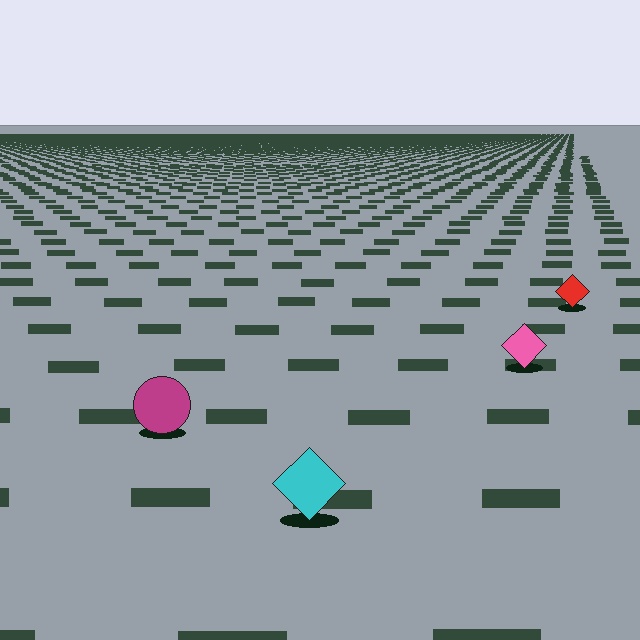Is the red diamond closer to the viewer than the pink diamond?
No. The pink diamond is closer — you can tell from the texture gradient: the ground texture is coarser near it.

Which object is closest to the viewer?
The cyan diamond is closest. The texture marks near it are larger and more spread out.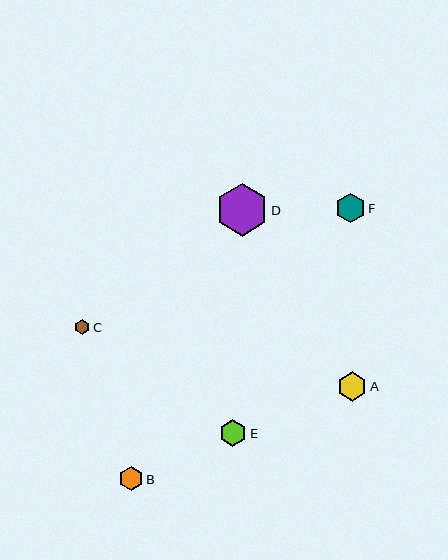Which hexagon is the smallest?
Hexagon C is the smallest with a size of approximately 15 pixels.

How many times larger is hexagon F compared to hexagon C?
Hexagon F is approximately 1.9 times the size of hexagon C.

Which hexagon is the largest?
Hexagon D is the largest with a size of approximately 53 pixels.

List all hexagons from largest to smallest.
From largest to smallest: D, F, A, E, B, C.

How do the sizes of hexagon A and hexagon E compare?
Hexagon A and hexagon E are approximately the same size.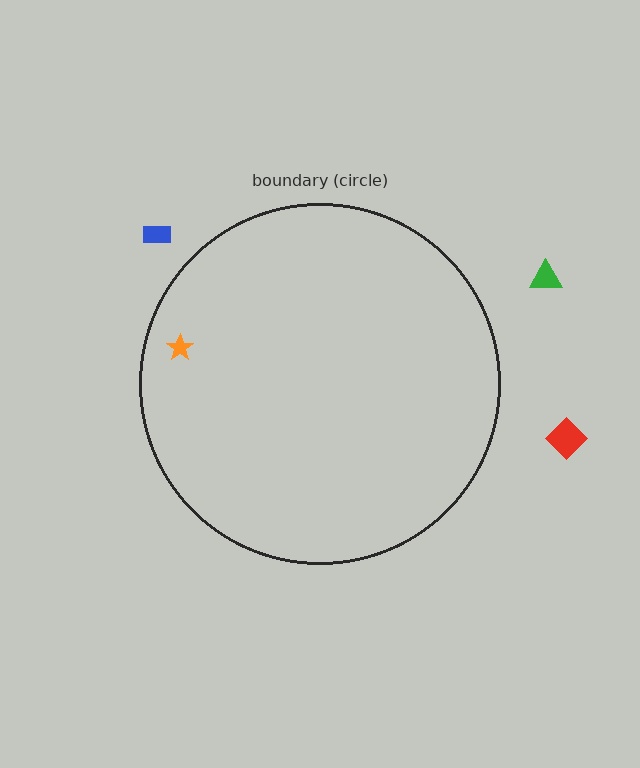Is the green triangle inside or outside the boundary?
Outside.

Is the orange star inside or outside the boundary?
Inside.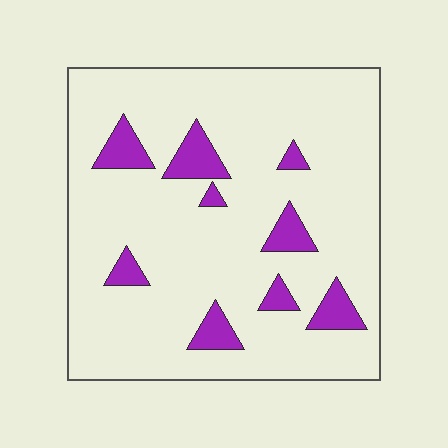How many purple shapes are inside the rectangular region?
9.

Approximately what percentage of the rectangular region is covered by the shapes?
Approximately 10%.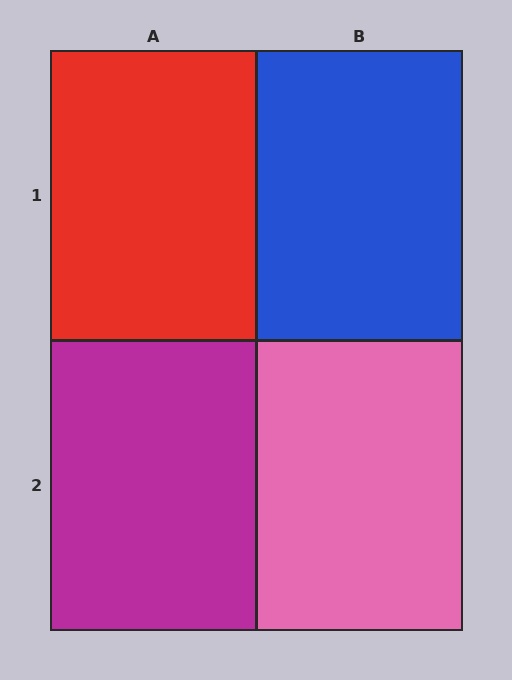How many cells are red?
1 cell is red.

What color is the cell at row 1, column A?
Red.